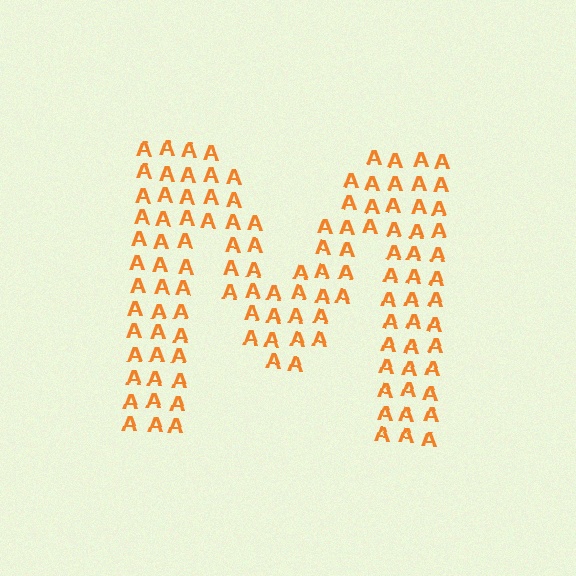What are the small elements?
The small elements are letter A's.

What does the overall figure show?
The overall figure shows the letter M.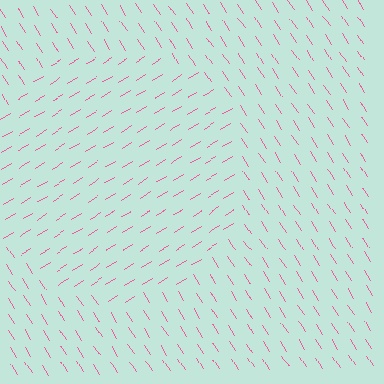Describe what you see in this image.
The image is filled with small pink line segments. A circle region in the image has lines oriented differently from the surrounding lines, creating a visible texture boundary.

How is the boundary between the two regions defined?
The boundary is defined purely by a change in line orientation (approximately 89 degrees difference). All lines are the same color and thickness.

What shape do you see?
I see a circle.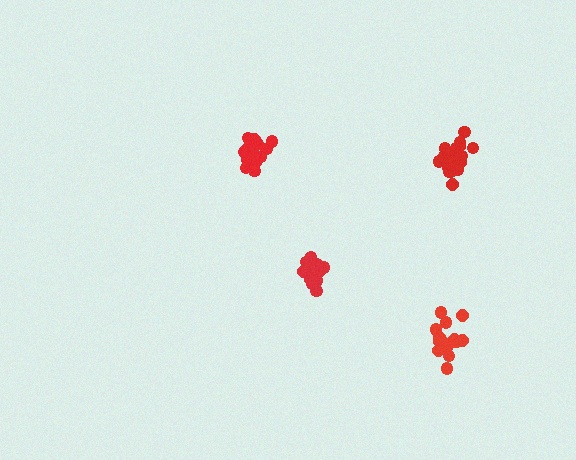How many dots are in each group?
Group 1: 21 dots, Group 2: 16 dots, Group 3: 21 dots, Group 4: 17 dots (75 total).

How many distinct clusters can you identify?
There are 4 distinct clusters.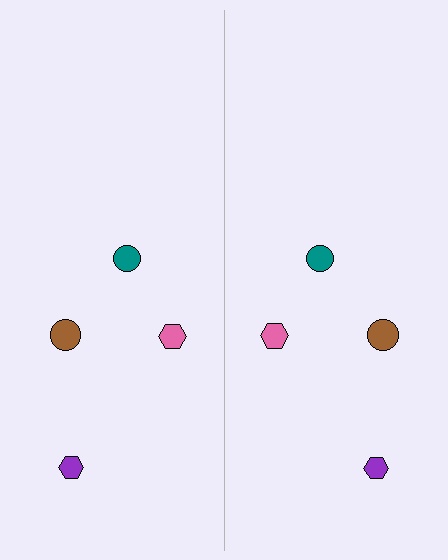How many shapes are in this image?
There are 8 shapes in this image.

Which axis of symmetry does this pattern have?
The pattern has a vertical axis of symmetry running through the center of the image.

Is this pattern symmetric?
Yes, this pattern has bilateral (reflection) symmetry.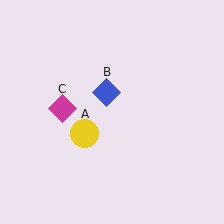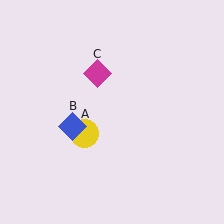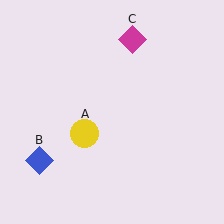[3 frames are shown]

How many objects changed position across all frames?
2 objects changed position: blue diamond (object B), magenta diamond (object C).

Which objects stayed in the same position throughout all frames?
Yellow circle (object A) remained stationary.